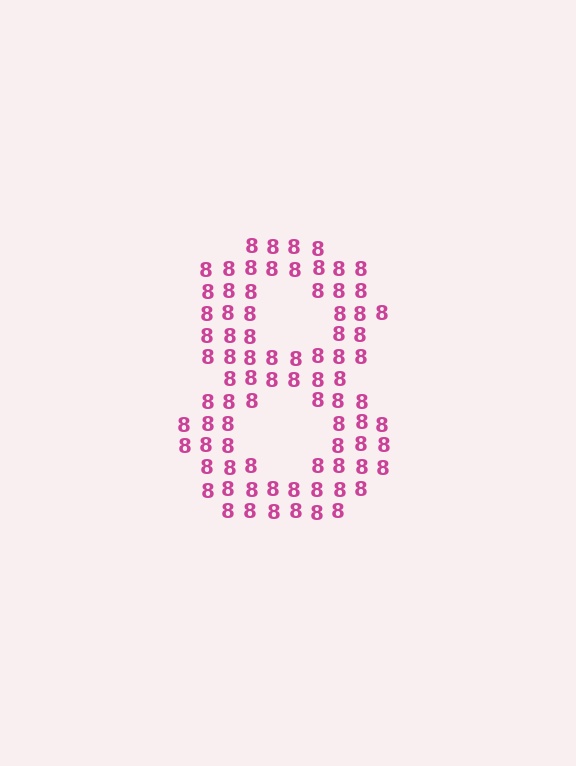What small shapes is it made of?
It is made of small digit 8's.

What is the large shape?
The large shape is the digit 8.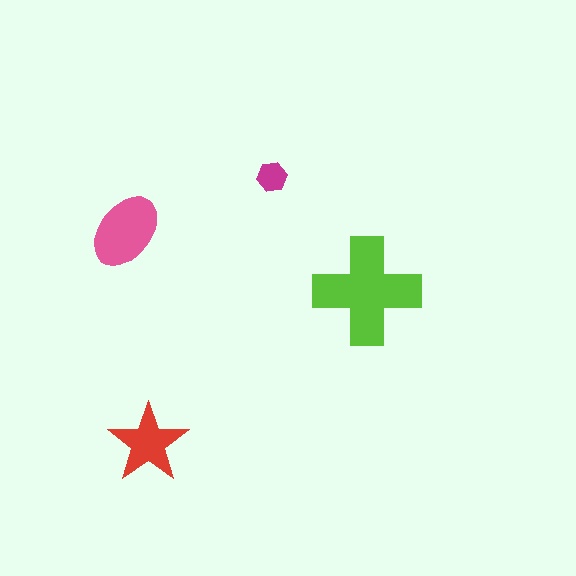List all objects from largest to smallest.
The lime cross, the pink ellipse, the red star, the magenta hexagon.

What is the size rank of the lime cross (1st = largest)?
1st.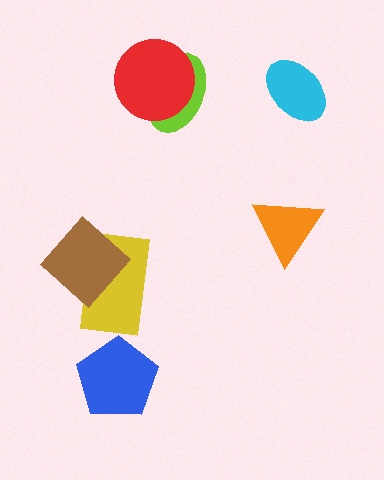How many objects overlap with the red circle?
1 object overlaps with the red circle.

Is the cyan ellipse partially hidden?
No, no other shape covers it.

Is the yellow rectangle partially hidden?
Yes, it is partially covered by another shape.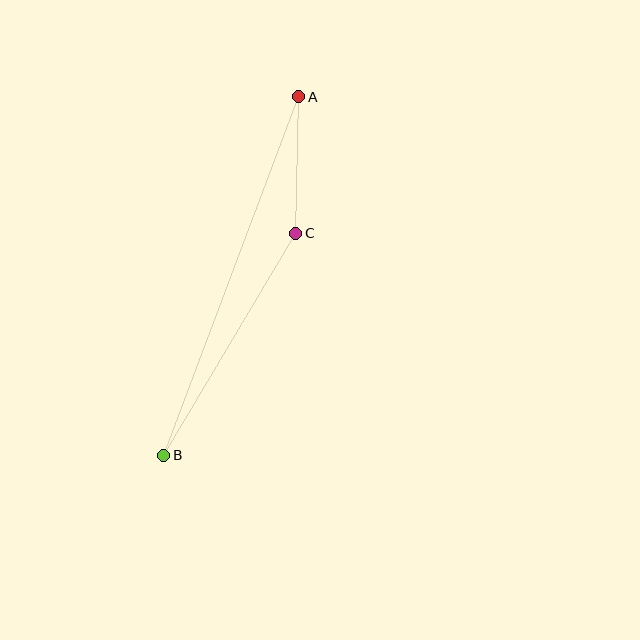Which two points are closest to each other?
Points A and C are closest to each other.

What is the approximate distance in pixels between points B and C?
The distance between B and C is approximately 258 pixels.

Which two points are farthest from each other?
Points A and B are farthest from each other.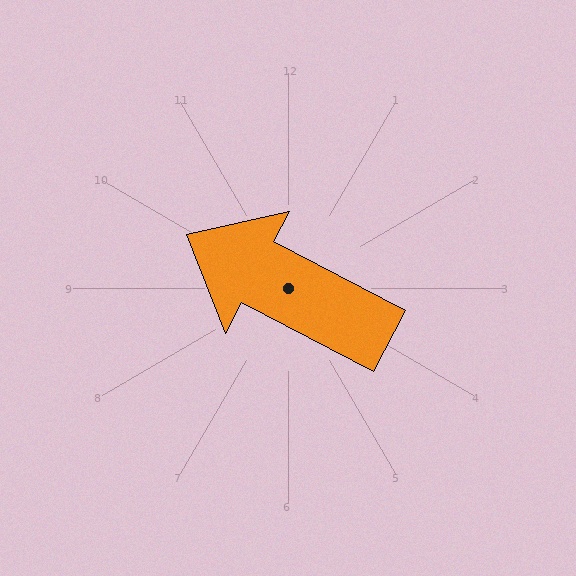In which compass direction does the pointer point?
Northwest.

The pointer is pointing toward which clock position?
Roughly 10 o'clock.